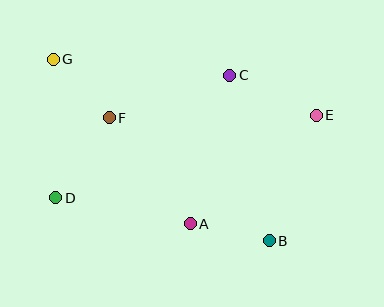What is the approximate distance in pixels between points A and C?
The distance between A and C is approximately 154 pixels.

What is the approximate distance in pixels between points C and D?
The distance between C and D is approximately 213 pixels.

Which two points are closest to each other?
Points A and B are closest to each other.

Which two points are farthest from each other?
Points B and G are farthest from each other.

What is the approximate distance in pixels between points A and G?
The distance between A and G is approximately 214 pixels.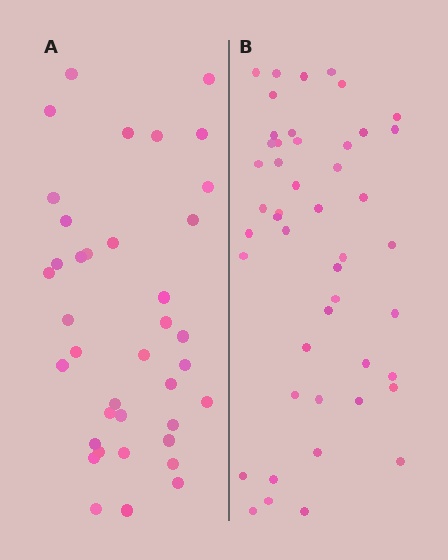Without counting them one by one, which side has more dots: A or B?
Region B (the right region) has more dots.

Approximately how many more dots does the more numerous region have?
Region B has roughly 8 or so more dots than region A.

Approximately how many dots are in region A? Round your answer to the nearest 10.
About 40 dots. (The exact count is 38, which rounds to 40.)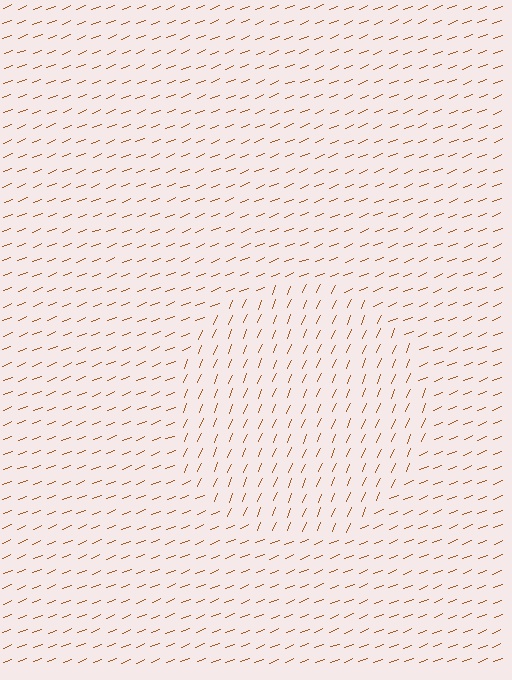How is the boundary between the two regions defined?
The boundary is defined purely by a change in line orientation (approximately 45 degrees difference). All lines are the same color and thickness.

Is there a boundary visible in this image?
Yes, there is a texture boundary formed by a change in line orientation.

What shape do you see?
I see a circle.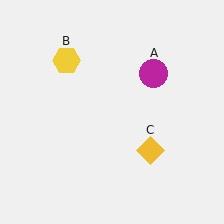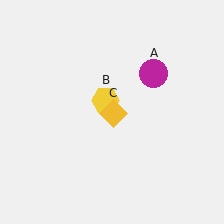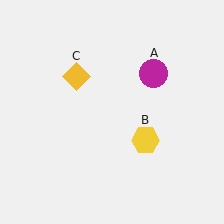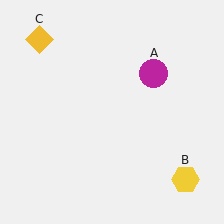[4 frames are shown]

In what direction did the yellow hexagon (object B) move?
The yellow hexagon (object B) moved down and to the right.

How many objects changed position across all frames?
2 objects changed position: yellow hexagon (object B), yellow diamond (object C).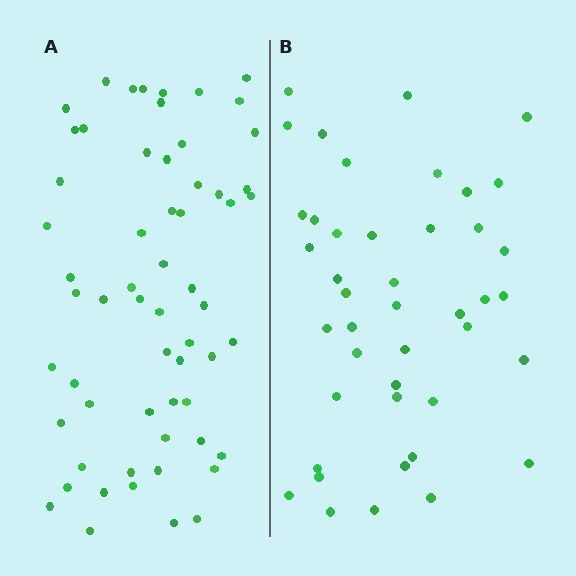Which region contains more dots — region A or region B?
Region A (the left region) has more dots.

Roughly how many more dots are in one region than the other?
Region A has approximately 15 more dots than region B.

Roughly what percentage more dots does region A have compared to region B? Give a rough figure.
About 40% more.